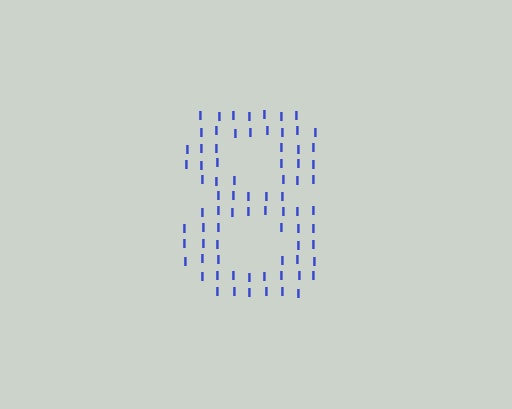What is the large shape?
The large shape is the digit 8.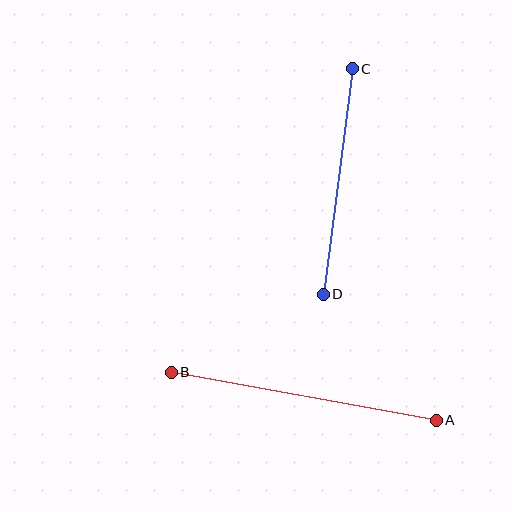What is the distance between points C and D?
The distance is approximately 227 pixels.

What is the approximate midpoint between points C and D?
The midpoint is at approximately (338, 181) pixels.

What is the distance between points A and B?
The distance is approximately 270 pixels.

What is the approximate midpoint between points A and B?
The midpoint is at approximately (304, 396) pixels.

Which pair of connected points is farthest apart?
Points A and B are farthest apart.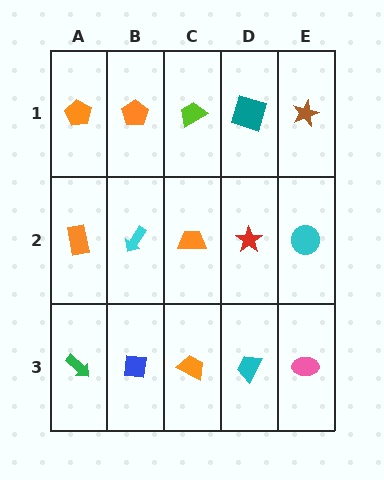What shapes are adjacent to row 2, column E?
A brown star (row 1, column E), a pink ellipse (row 3, column E), a red star (row 2, column D).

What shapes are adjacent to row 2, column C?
A lime trapezoid (row 1, column C), an orange trapezoid (row 3, column C), a cyan arrow (row 2, column B), a red star (row 2, column D).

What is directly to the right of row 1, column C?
A teal square.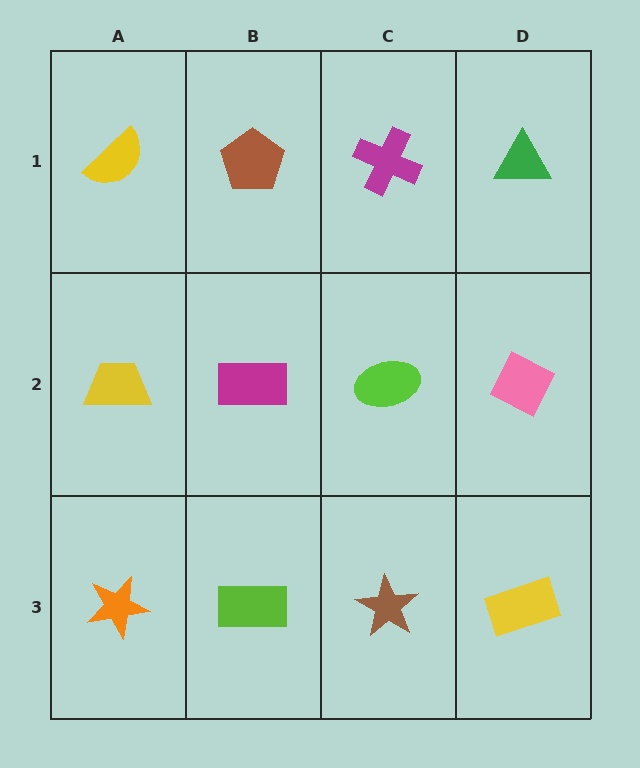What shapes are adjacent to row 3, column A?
A yellow trapezoid (row 2, column A), a lime rectangle (row 3, column B).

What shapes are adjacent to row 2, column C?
A magenta cross (row 1, column C), a brown star (row 3, column C), a magenta rectangle (row 2, column B), a pink diamond (row 2, column D).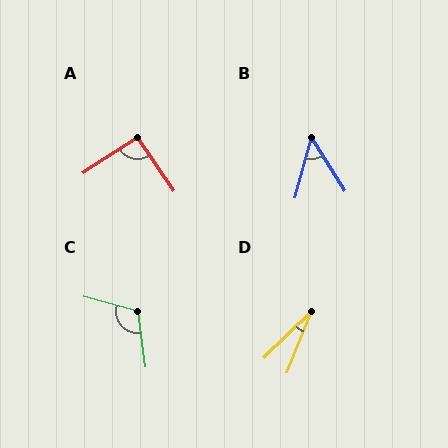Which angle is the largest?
C, at approximately 112 degrees.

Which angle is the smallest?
D, at approximately 24 degrees.